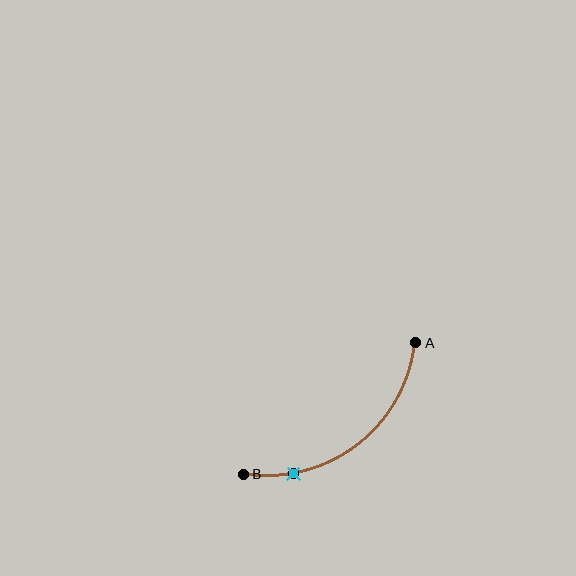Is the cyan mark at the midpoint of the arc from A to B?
No. The cyan mark lies on the arc but is closer to endpoint B. The arc midpoint would be at the point on the curve equidistant along the arc from both A and B.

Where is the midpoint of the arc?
The arc midpoint is the point on the curve farthest from the straight line joining A and B. It sits below and to the right of that line.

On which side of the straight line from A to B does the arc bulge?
The arc bulges below and to the right of the straight line connecting A and B.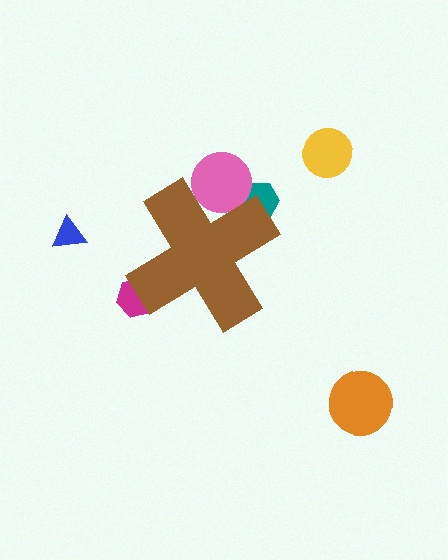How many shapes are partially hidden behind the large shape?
3 shapes are partially hidden.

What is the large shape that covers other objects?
A brown cross.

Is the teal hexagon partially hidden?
Yes, the teal hexagon is partially hidden behind the brown cross.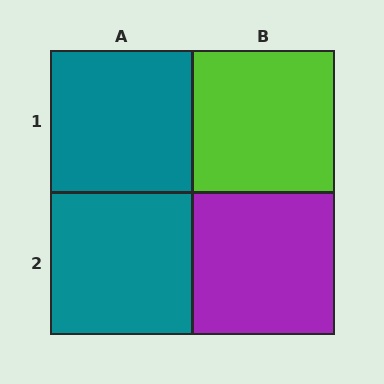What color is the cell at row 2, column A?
Teal.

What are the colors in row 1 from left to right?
Teal, lime.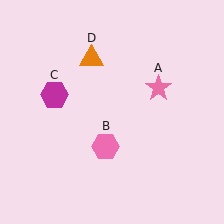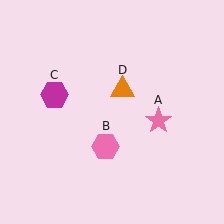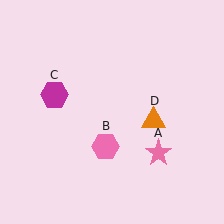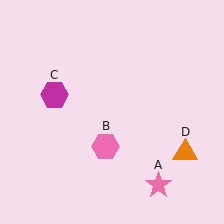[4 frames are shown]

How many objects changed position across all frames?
2 objects changed position: pink star (object A), orange triangle (object D).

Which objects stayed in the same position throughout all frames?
Pink hexagon (object B) and magenta hexagon (object C) remained stationary.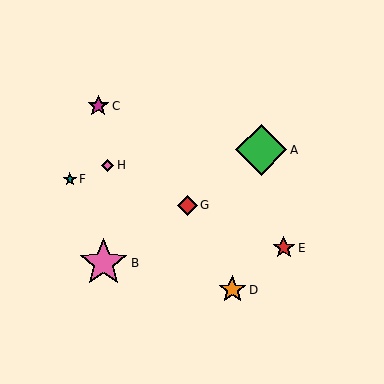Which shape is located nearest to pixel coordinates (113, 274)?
The pink star (labeled B) at (103, 263) is nearest to that location.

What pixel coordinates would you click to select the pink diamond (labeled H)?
Click at (108, 165) to select the pink diamond H.